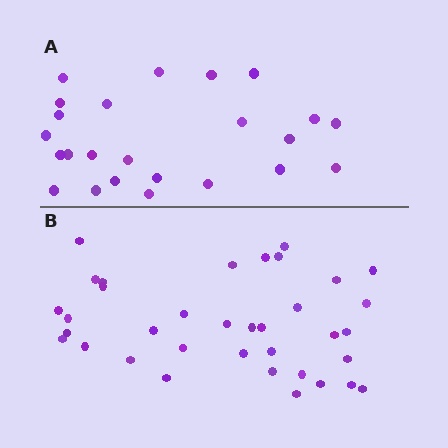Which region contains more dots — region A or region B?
Region B (the bottom region) has more dots.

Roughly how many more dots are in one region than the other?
Region B has roughly 12 or so more dots than region A.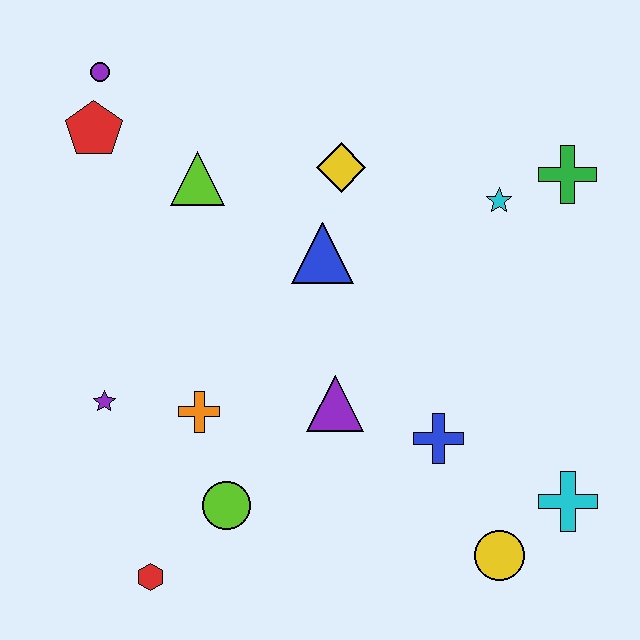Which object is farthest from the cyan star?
The red hexagon is farthest from the cyan star.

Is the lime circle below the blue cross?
Yes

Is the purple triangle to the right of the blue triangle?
Yes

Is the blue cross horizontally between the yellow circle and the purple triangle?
Yes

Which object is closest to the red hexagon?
The lime circle is closest to the red hexagon.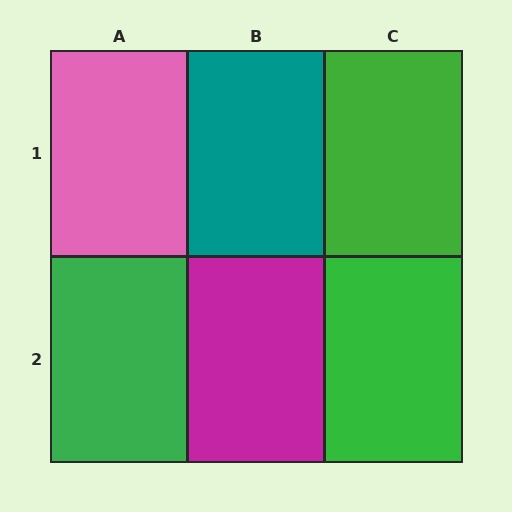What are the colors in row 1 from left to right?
Pink, teal, green.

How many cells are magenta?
1 cell is magenta.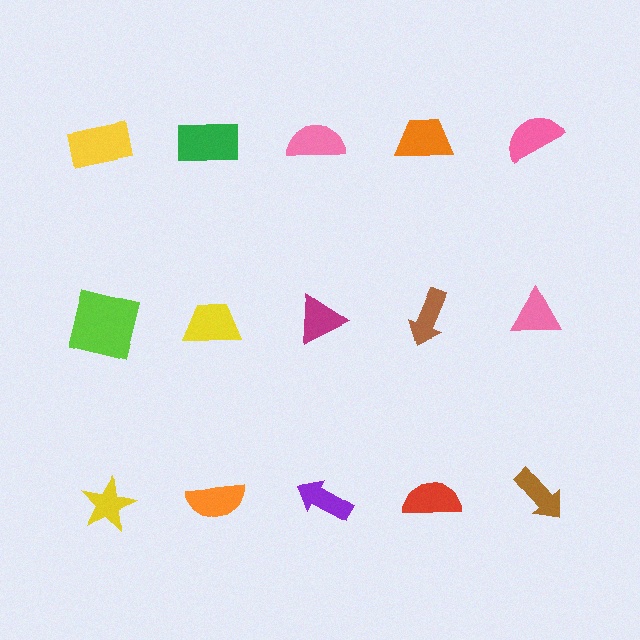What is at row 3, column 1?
A yellow star.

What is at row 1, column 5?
A pink semicircle.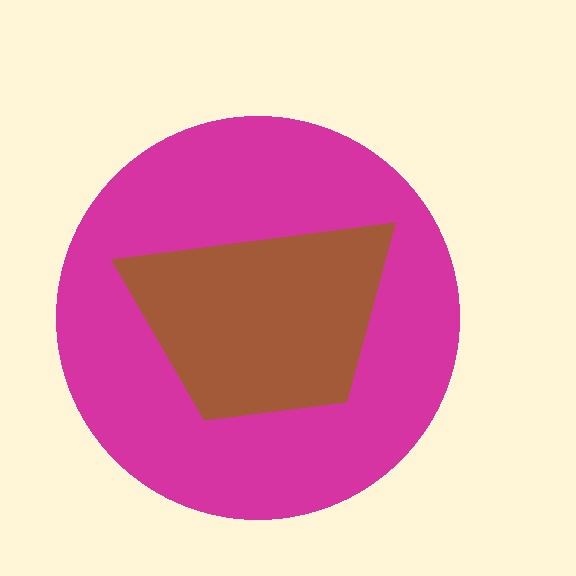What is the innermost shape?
The brown trapezoid.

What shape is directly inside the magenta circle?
The brown trapezoid.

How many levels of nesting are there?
2.